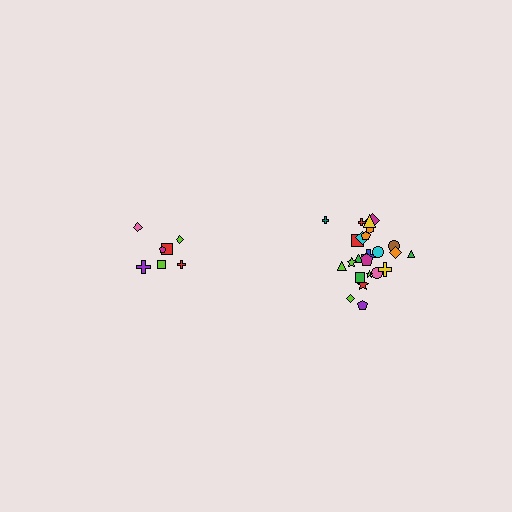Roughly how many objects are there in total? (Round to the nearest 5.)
Roughly 30 objects in total.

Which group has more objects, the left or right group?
The right group.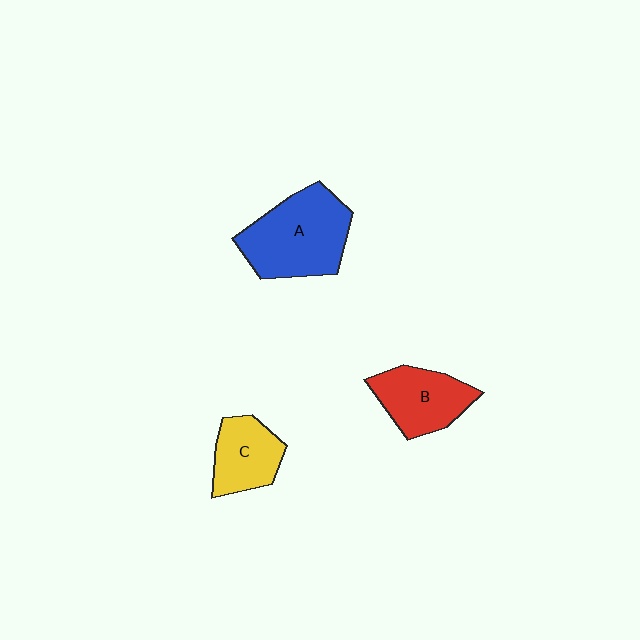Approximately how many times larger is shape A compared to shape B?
Approximately 1.5 times.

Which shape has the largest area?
Shape A (blue).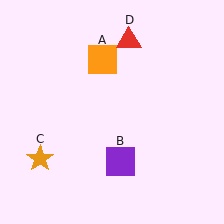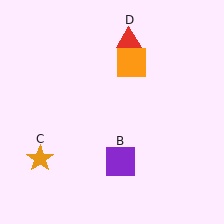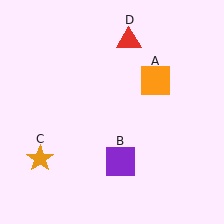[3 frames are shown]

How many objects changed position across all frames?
1 object changed position: orange square (object A).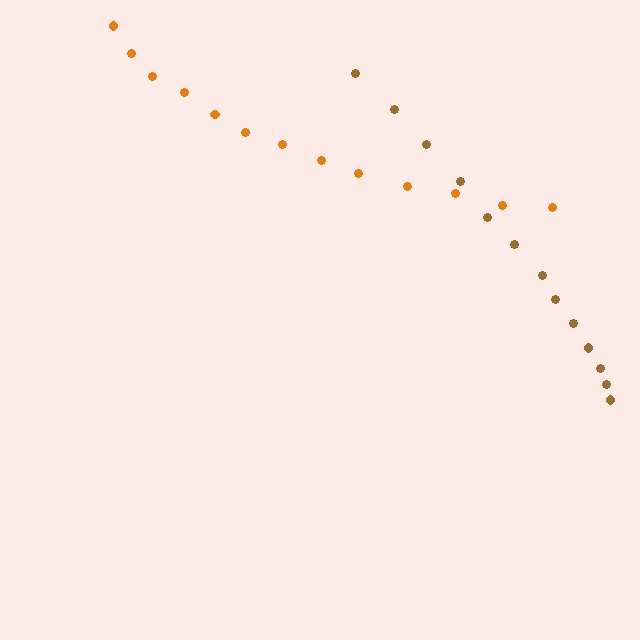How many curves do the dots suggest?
There are 2 distinct paths.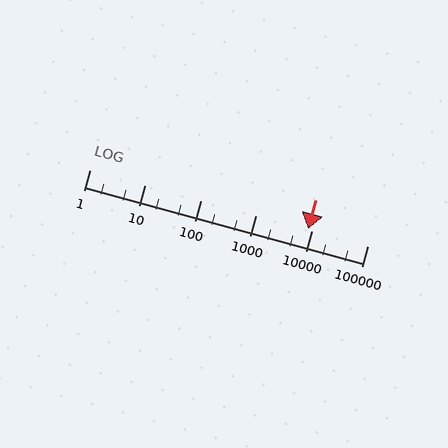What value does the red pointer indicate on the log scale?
The pointer indicates approximately 8600.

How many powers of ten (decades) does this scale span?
The scale spans 5 decades, from 1 to 100000.